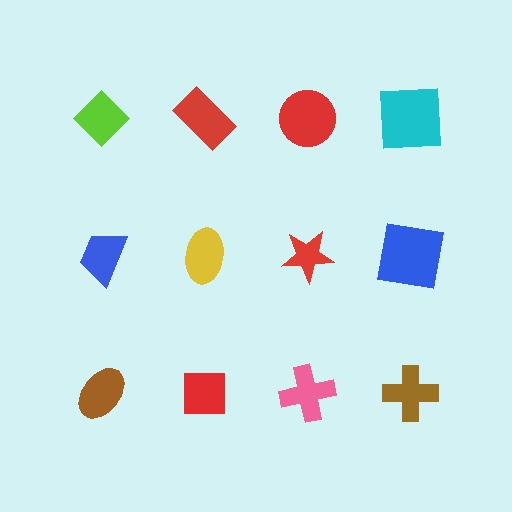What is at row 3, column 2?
A red square.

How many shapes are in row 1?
4 shapes.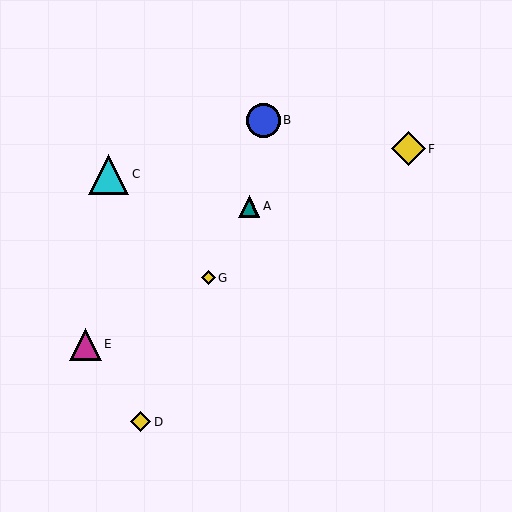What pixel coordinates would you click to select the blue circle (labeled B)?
Click at (264, 120) to select the blue circle B.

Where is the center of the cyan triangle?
The center of the cyan triangle is at (108, 174).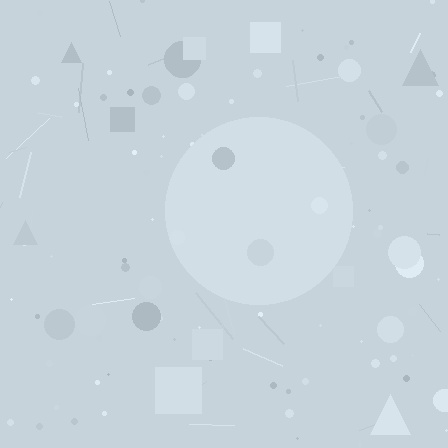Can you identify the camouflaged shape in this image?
The camouflaged shape is a circle.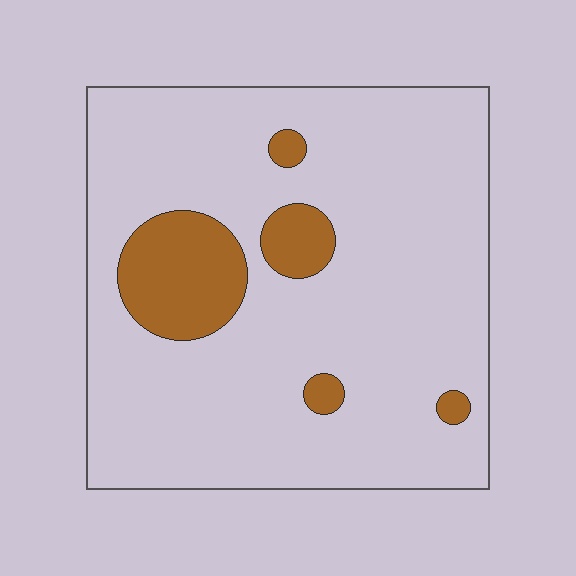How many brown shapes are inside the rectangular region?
5.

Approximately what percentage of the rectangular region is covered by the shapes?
Approximately 15%.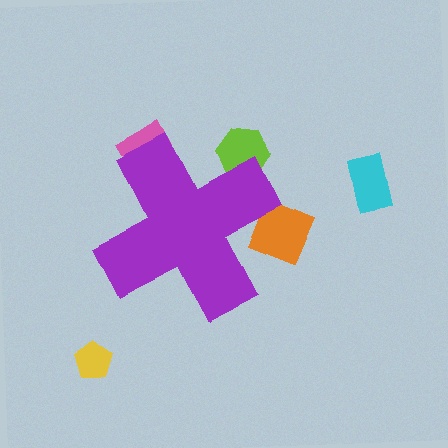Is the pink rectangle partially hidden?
Yes, the pink rectangle is partially hidden behind the purple cross.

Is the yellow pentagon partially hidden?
No, the yellow pentagon is fully visible.